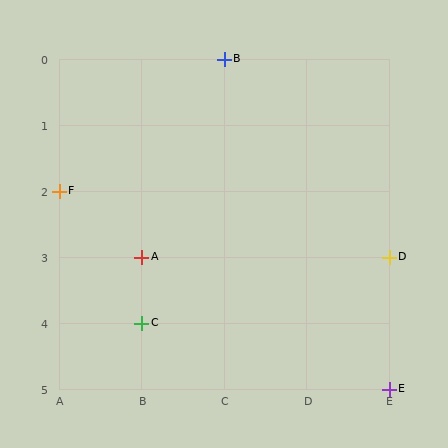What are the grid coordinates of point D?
Point D is at grid coordinates (E, 3).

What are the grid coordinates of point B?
Point B is at grid coordinates (C, 0).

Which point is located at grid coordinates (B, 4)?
Point C is at (B, 4).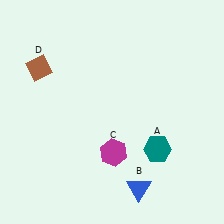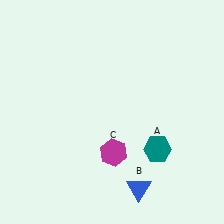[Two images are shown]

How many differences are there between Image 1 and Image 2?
There is 1 difference between the two images.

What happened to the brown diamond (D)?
The brown diamond (D) was removed in Image 2. It was in the top-left area of Image 1.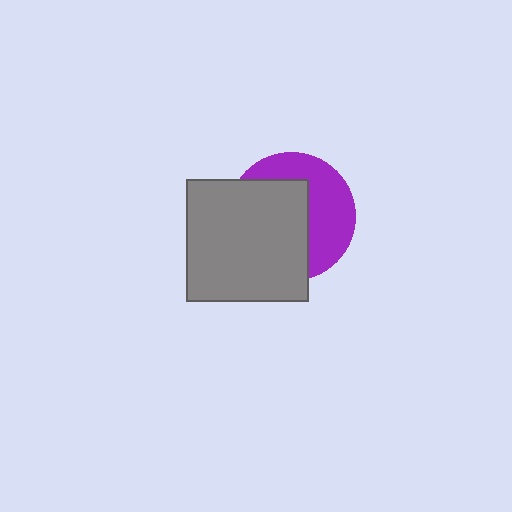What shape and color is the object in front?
The object in front is a gray square.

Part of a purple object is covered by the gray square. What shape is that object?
It is a circle.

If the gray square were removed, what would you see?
You would see the complete purple circle.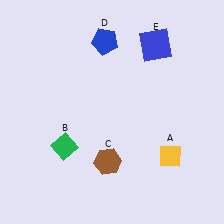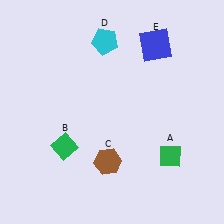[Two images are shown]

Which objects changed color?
A changed from yellow to green. D changed from blue to cyan.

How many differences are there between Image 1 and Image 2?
There are 2 differences between the two images.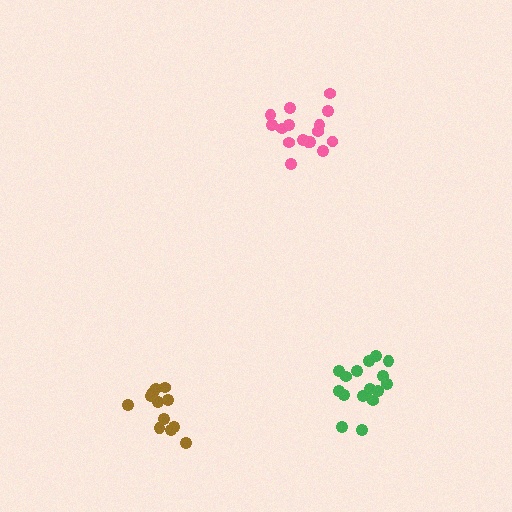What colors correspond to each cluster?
The clusters are colored: pink, brown, green.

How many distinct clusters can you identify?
There are 3 distinct clusters.